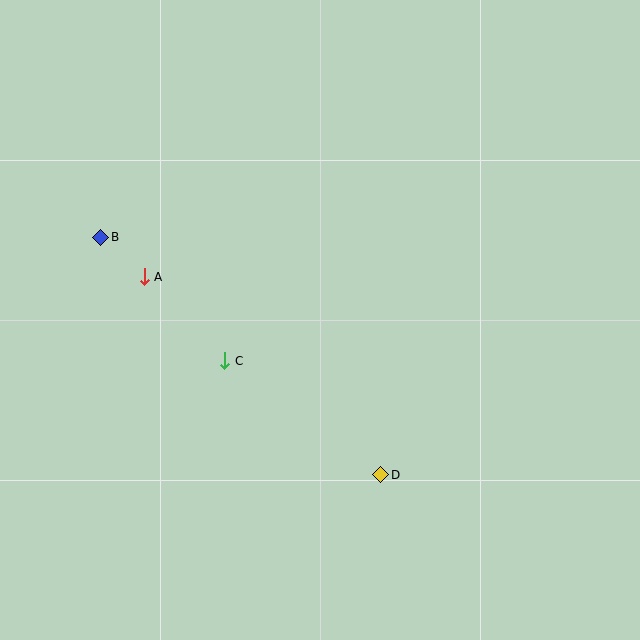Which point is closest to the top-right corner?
Point D is closest to the top-right corner.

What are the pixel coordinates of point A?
Point A is at (144, 277).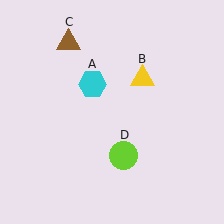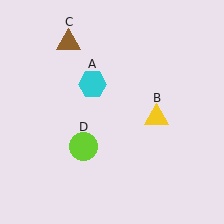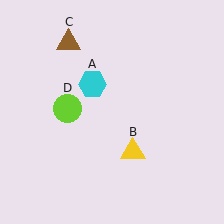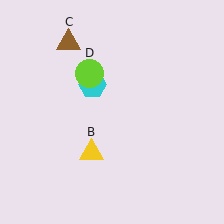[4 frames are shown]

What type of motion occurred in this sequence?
The yellow triangle (object B), lime circle (object D) rotated clockwise around the center of the scene.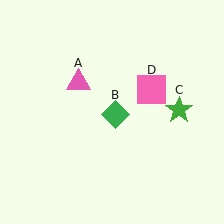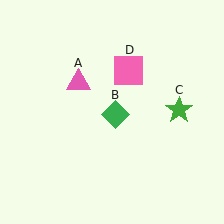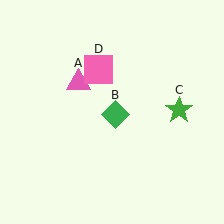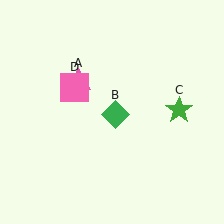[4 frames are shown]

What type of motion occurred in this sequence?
The pink square (object D) rotated counterclockwise around the center of the scene.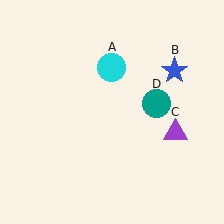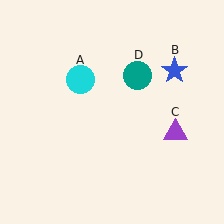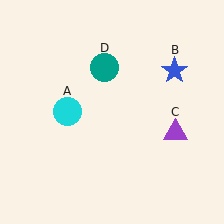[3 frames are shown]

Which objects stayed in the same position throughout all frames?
Blue star (object B) and purple triangle (object C) remained stationary.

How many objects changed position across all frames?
2 objects changed position: cyan circle (object A), teal circle (object D).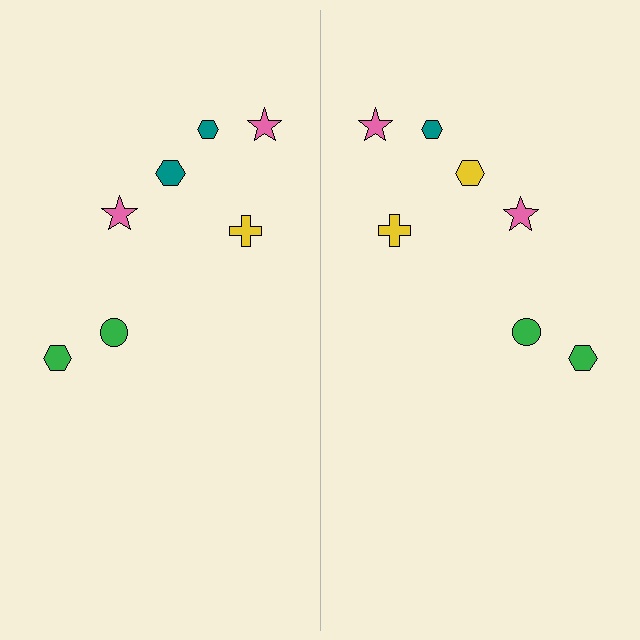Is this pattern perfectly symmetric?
No, the pattern is not perfectly symmetric. The yellow hexagon on the right side breaks the symmetry — its mirror counterpart is teal.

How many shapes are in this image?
There are 14 shapes in this image.